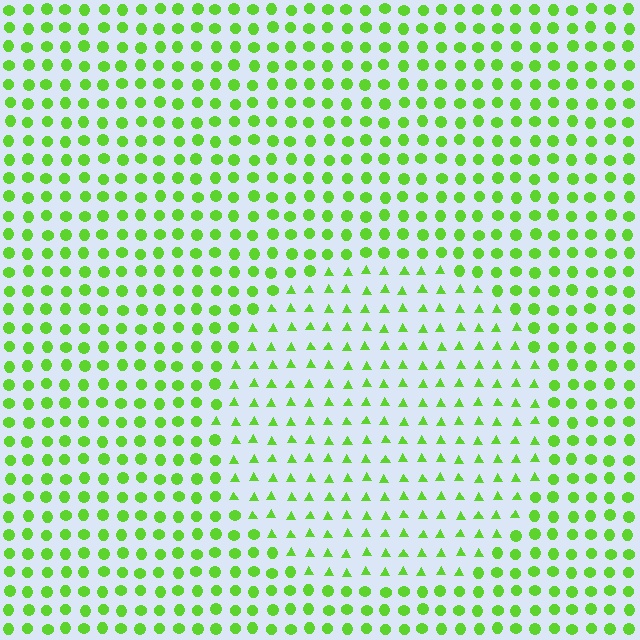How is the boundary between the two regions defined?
The boundary is defined by a change in element shape: triangles inside vs. circles outside. All elements share the same color and spacing.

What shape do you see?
I see a circle.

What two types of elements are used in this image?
The image uses triangles inside the circle region and circles outside it.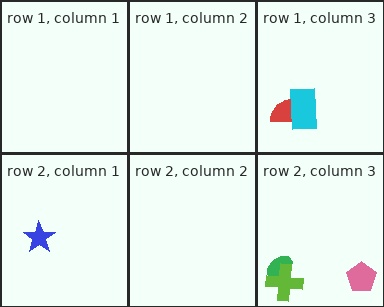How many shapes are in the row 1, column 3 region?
2.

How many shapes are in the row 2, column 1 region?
1.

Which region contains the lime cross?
The row 2, column 3 region.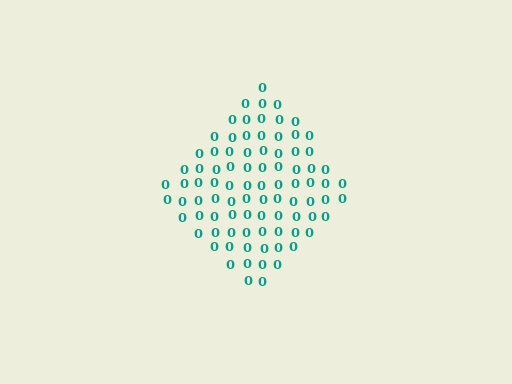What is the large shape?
The large shape is a diamond.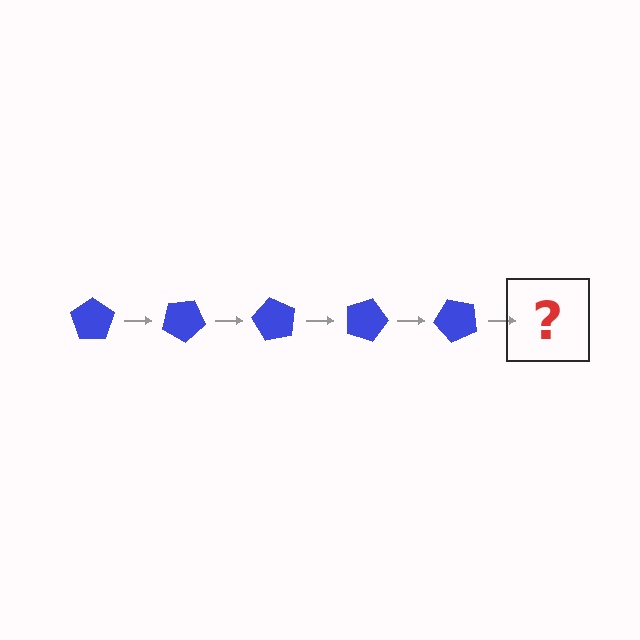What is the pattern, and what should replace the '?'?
The pattern is that the pentagon rotates 30 degrees each step. The '?' should be a blue pentagon rotated 150 degrees.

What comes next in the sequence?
The next element should be a blue pentagon rotated 150 degrees.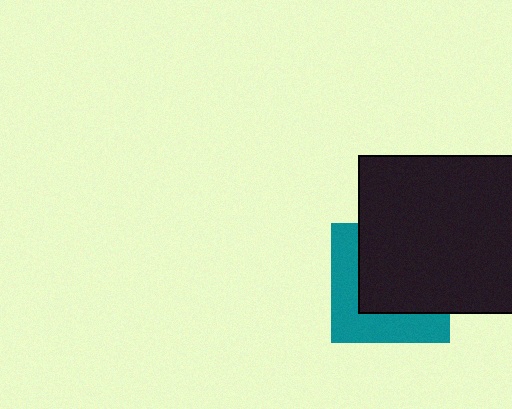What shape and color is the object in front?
The object in front is a black square.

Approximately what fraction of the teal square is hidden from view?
Roughly 58% of the teal square is hidden behind the black square.